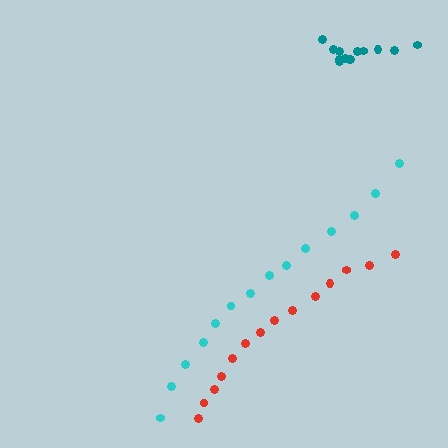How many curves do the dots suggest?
There are 3 distinct paths.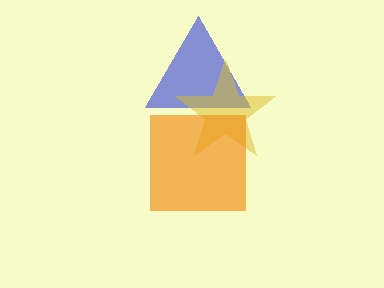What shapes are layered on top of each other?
The layered shapes are: a blue triangle, a yellow star, an orange square.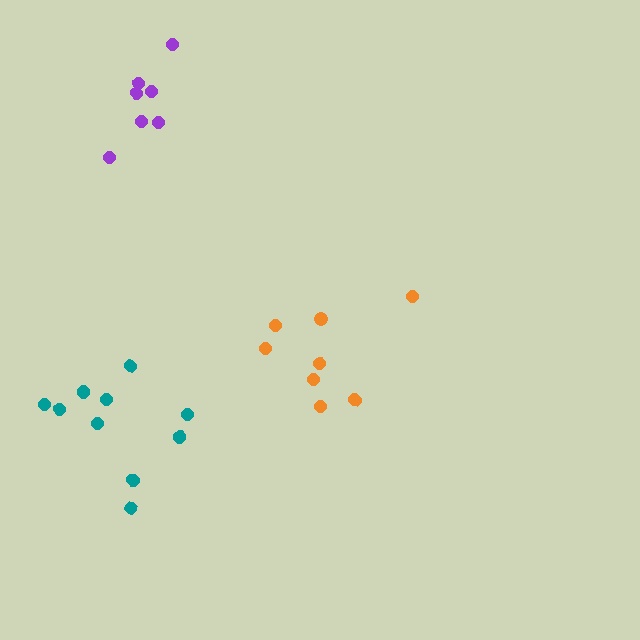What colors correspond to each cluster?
The clusters are colored: teal, orange, purple.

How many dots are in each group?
Group 1: 10 dots, Group 2: 8 dots, Group 3: 7 dots (25 total).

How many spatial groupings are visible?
There are 3 spatial groupings.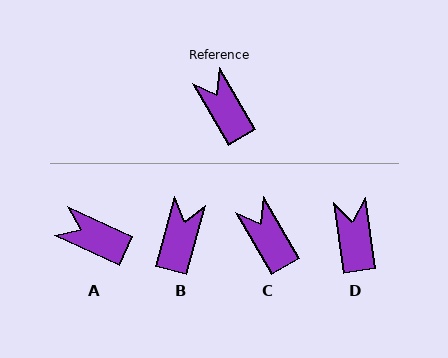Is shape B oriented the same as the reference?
No, it is off by about 46 degrees.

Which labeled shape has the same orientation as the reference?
C.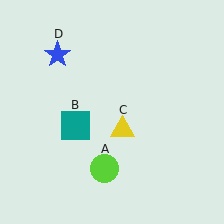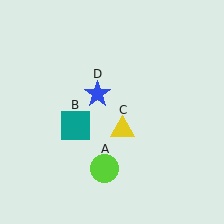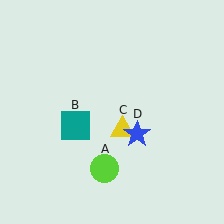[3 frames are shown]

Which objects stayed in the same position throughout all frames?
Lime circle (object A) and teal square (object B) and yellow triangle (object C) remained stationary.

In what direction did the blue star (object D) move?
The blue star (object D) moved down and to the right.